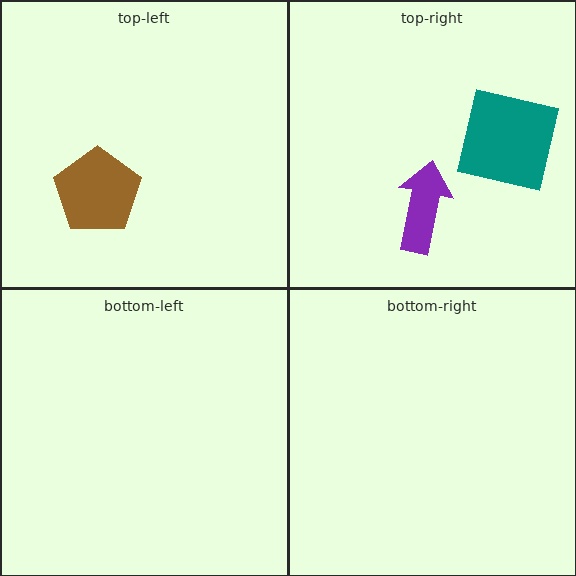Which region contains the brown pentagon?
The top-left region.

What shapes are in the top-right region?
The purple arrow, the teal square.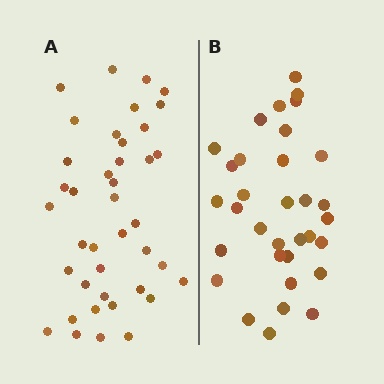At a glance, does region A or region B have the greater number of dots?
Region A (the left region) has more dots.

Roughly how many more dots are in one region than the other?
Region A has roughly 8 or so more dots than region B.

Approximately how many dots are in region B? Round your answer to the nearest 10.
About 30 dots. (The exact count is 33, which rounds to 30.)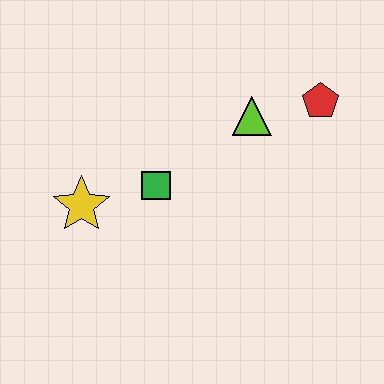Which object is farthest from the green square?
The red pentagon is farthest from the green square.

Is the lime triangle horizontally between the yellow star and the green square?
No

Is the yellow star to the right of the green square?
No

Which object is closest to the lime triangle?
The red pentagon is closest to the lime triangle.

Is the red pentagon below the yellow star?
No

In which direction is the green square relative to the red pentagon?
The green square is to the left of the red pentagon.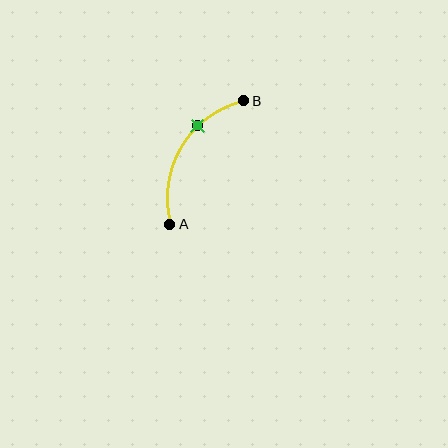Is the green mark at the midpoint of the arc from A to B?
No. The green mark lies on the arc but is closer to endpoint B. The arc midpoint would be at the point on the curve equidistant along the arc from both A and B.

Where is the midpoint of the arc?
The arc midpoint is the point on the curve farthest from the straight line joining A and B. It sits to the left of that line.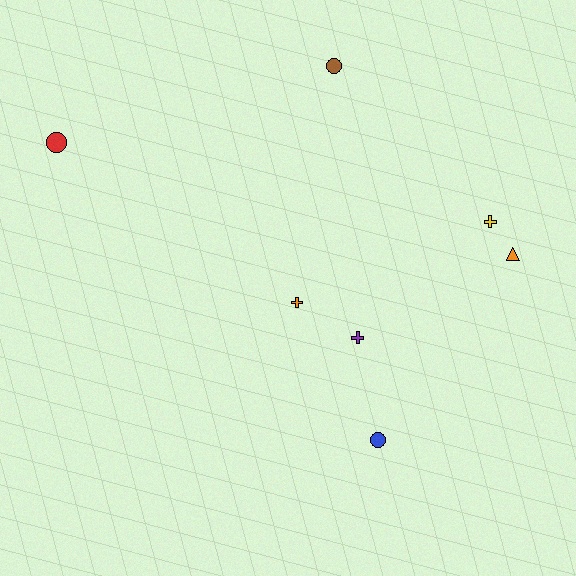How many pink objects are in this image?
There are no pink objects.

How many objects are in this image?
There are 7 objects.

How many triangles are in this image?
There is 1 triangle.